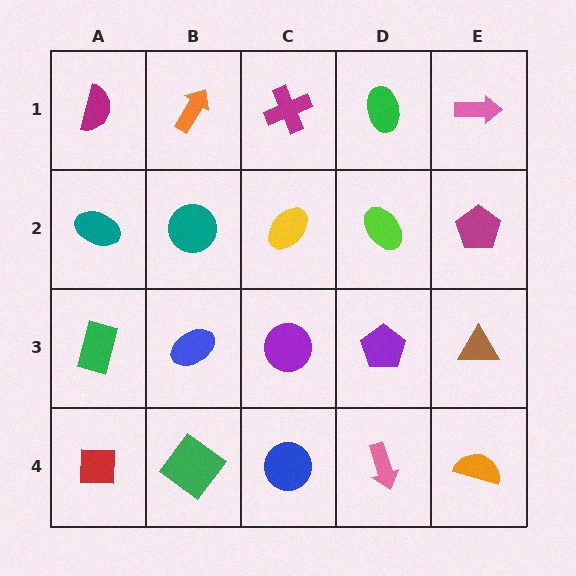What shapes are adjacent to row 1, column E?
A magenta pentagon (row 2, column E), a green ellipse (row 1, column D).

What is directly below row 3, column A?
A red square.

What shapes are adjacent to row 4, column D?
A purple pentagon (row 3, column D), a blue circle (row 4, column C), an orange semicircle (row 4, column E).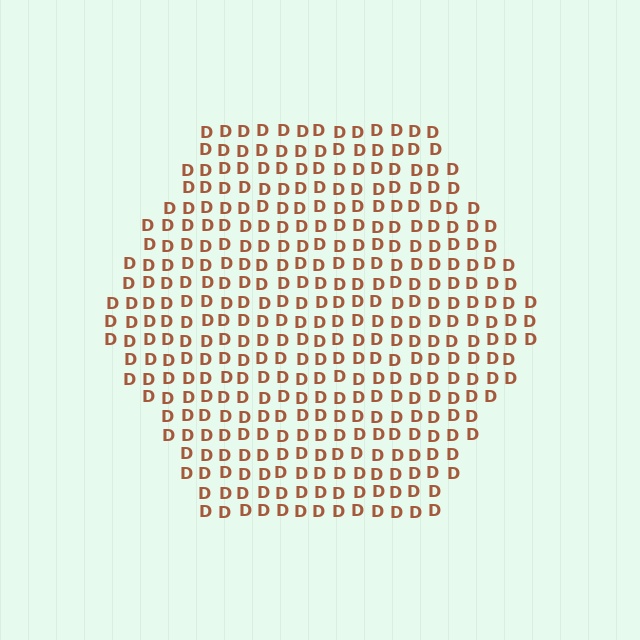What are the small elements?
The small elements are letter D's.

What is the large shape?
The large shape is a hexagon.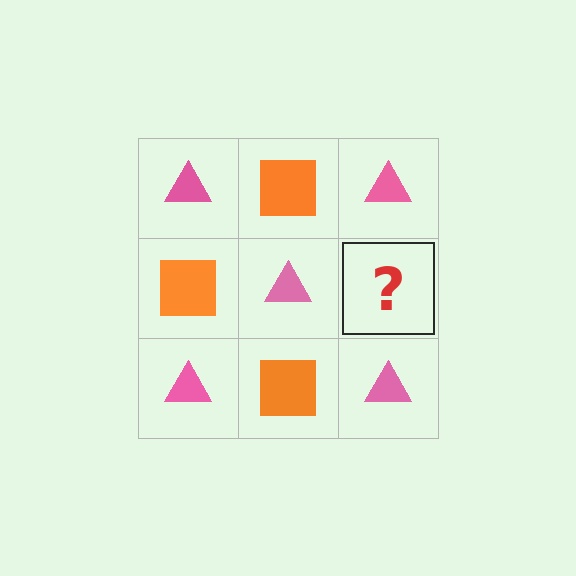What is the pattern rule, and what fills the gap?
The rule is that it alternates pink triangle and orange square in a checkerboard pattern. The gap should be filled with an orange square.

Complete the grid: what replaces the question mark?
The question mark should be replaced with an orange square.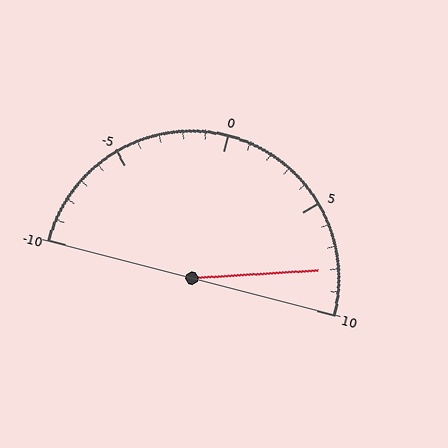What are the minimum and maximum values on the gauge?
The gauge ranges from -10 to 10.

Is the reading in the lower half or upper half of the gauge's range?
The reading is in the upper half of the range (-10 to 10).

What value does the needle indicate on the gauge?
The needle indicates approximately 8.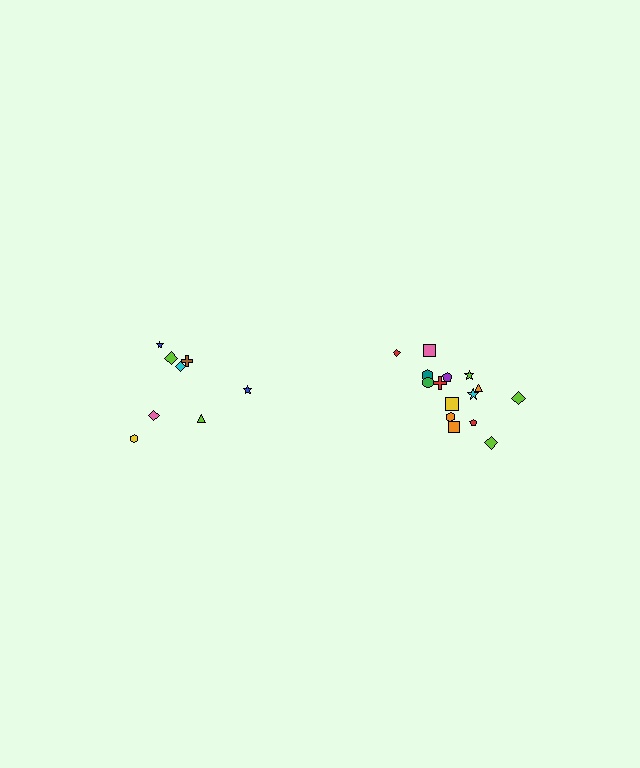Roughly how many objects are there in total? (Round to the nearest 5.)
Roughly 25 objects in total.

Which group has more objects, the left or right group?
The right group.